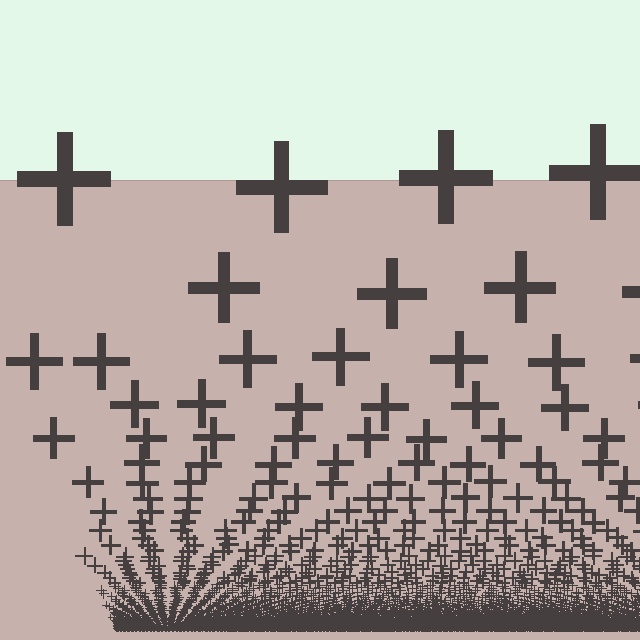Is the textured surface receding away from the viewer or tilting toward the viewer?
The surface appears to tilt toward the viewer. Texture elements get larger and sparser toward the top.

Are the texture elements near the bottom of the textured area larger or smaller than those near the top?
Smaller. The gradient is inverted — elements near the bottom are smaller and denser.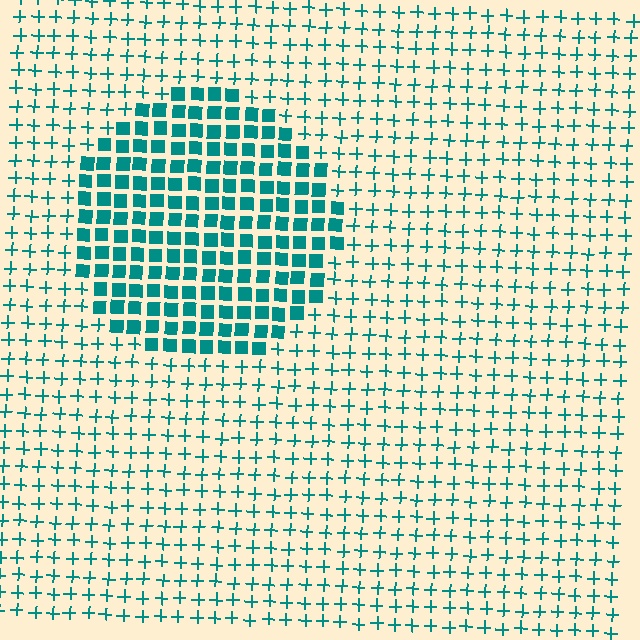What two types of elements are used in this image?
The image uses squares inside the circle region and plus signs outside it.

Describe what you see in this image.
The image is filled with small teal elements arranged in a uniform grid. A circle-shaped region contains squares, while the surrounding area contains plus signs. The boundary is defined purely by the change in element shape.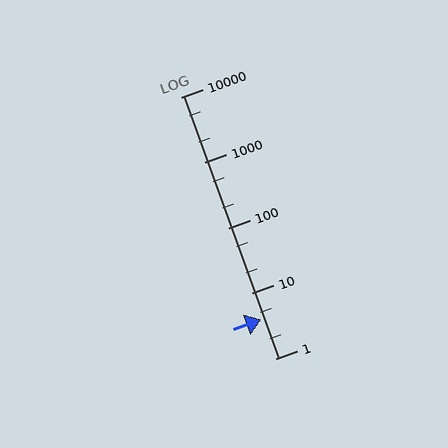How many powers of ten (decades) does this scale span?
The scale spans 4 decades, from 1 to 10000.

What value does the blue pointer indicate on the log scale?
The pointer indicates approximately 4.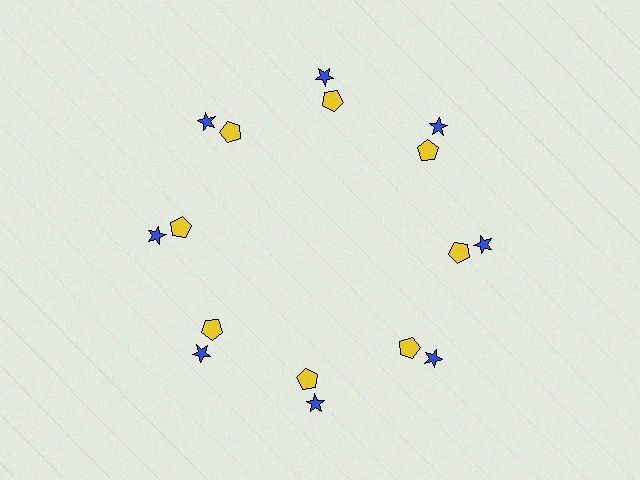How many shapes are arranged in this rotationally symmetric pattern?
There are 16 shapes, arranged in 8 groups of 2.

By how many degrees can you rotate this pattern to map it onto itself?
The pattern maps onto itself every 45 degrees of rotation.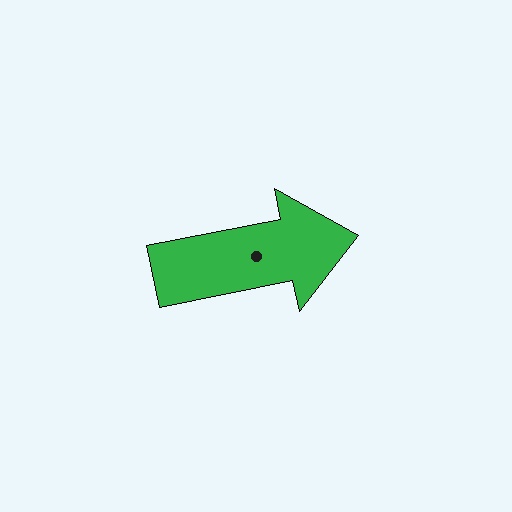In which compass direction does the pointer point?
East.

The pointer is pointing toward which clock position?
Roughly 3 o'clock.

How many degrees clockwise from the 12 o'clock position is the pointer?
Approximately 79 degrees.